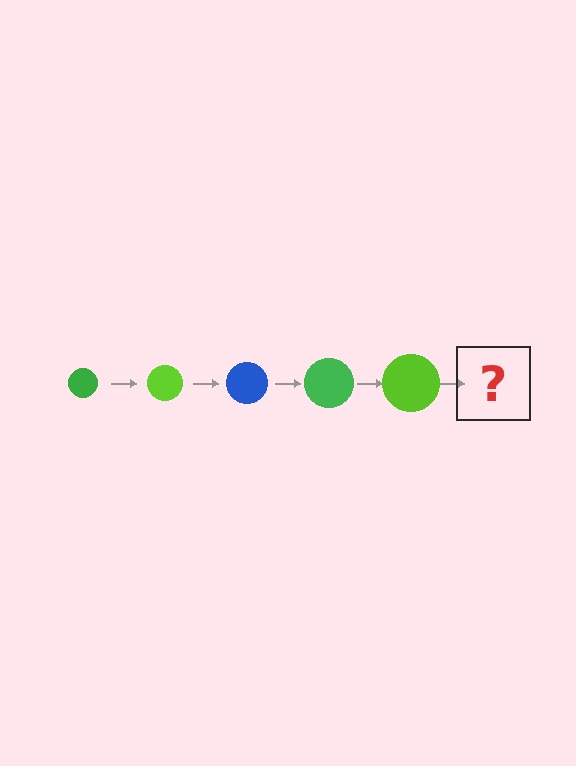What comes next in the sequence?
The next element should be a blue circle, larger than the previous one.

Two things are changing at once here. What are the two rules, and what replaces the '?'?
The two rules are that the circle grows larger each step and the color cycles through green, lime, and blue. The '?' should be a blue circle, larger than the previous one.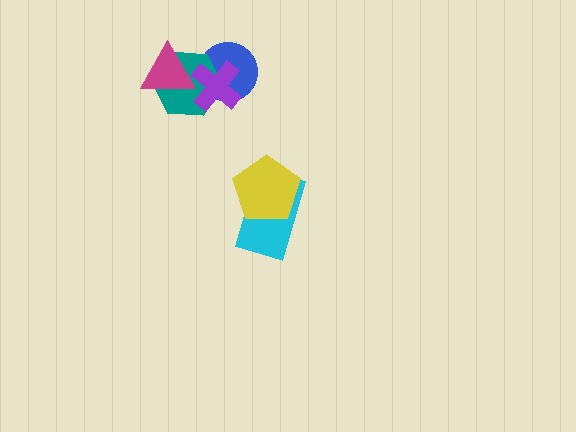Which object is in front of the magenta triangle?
The purple cross is in front of the magenta triangle.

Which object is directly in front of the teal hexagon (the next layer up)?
The magenta triangle is directly in front of the teal hexagon.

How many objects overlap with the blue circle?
2 objects overlap with the blue circle.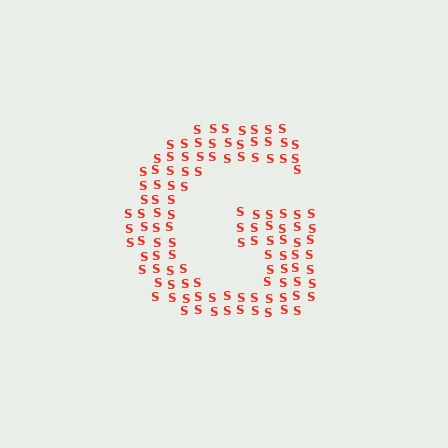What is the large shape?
The large shape is the letter G.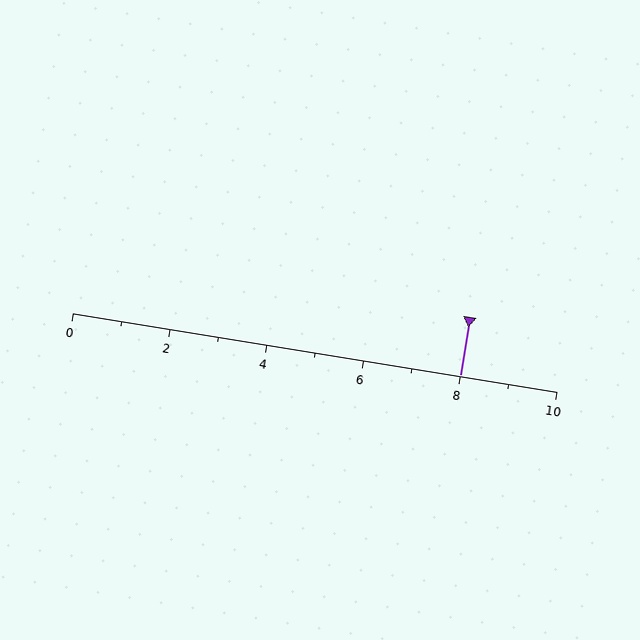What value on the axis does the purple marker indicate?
The marker indicates approximately 8.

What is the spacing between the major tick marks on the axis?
The major ticks are spaced 2 apart.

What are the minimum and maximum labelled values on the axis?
The axis runs from 0 to 10.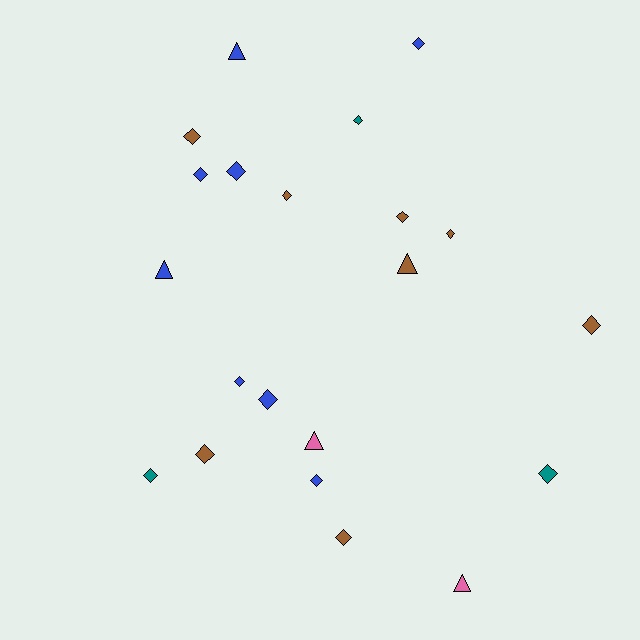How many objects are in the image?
There are 21 objects.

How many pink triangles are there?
There are 2 pink triangles.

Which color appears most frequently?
Brown, with 8 objects.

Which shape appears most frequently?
Diamond, with 16 objects.